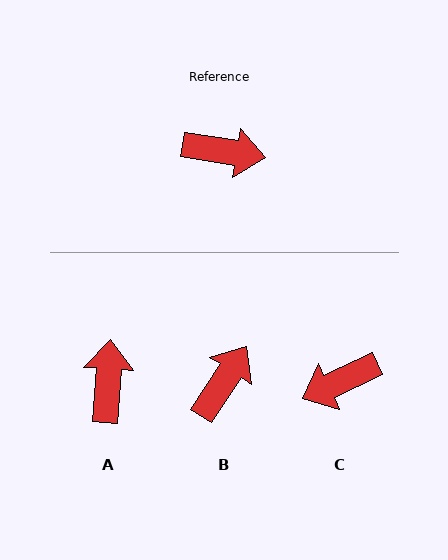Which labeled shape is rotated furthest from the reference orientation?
C, about 146 degrees away.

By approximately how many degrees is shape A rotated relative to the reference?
Approximately 95 degrees counter-clockwise.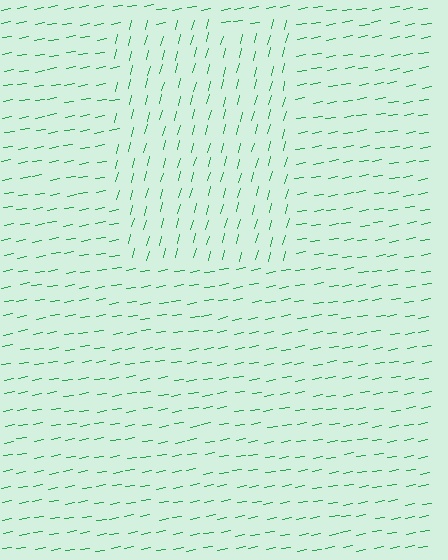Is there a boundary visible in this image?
Yes, there is a texture boundary formed by a change in line orientation.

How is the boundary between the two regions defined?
The boundary is defined purely by a change in line orientation (approximately 65 degrees difference). All lines are the same color and thickness.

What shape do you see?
I see a rectangle.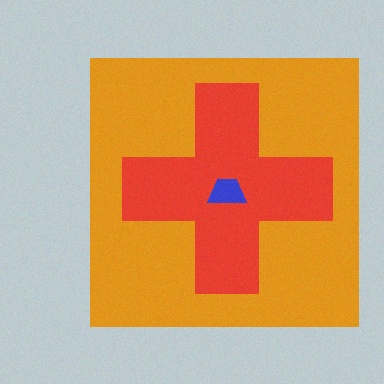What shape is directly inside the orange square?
The red cross.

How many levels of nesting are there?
3.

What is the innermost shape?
The blue trapezoid.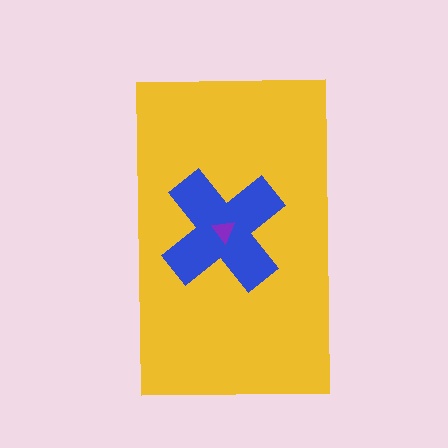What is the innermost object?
The purple triangle.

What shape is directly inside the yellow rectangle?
The blue cross.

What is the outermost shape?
The yellow rectangle.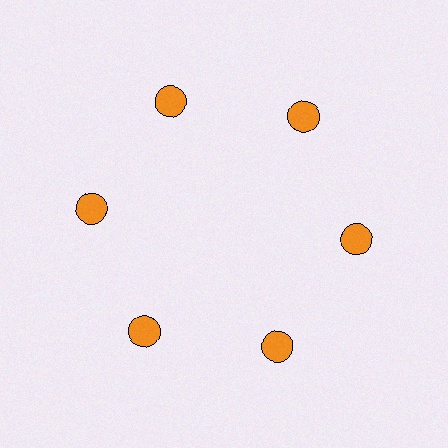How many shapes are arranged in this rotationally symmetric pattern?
There are 6 shapes, arranged in 6 groups of 1.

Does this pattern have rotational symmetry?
Yes, this pattern has 6-fold rotational symmetry. It looks the same after rotating 60 degrees around the center.